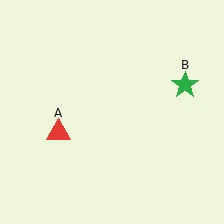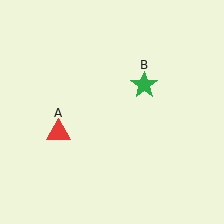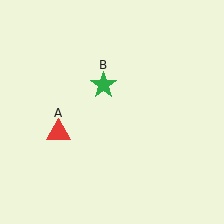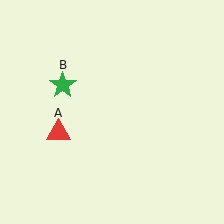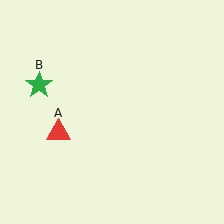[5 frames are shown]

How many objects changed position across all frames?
1 object changed position: green star (object B).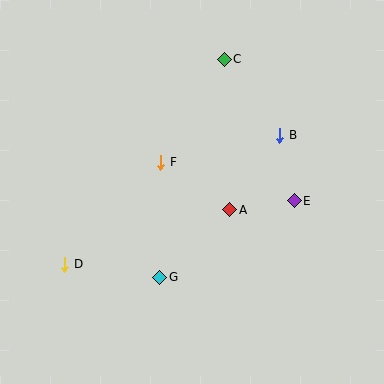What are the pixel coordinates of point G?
Point G is at (160, 277).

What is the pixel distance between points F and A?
The distance between F and A is 84 pixels.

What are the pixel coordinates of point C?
Point C is at (224, 59).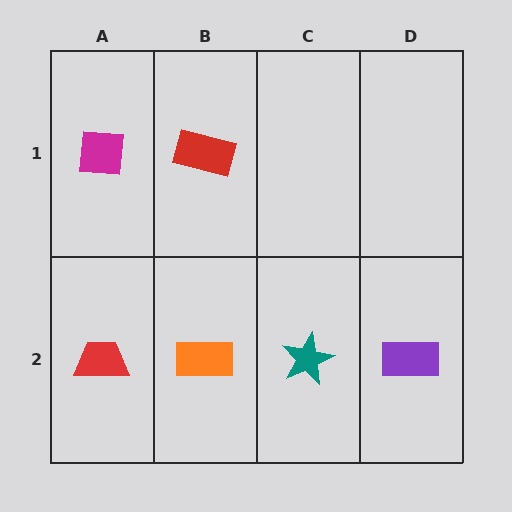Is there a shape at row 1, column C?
No, that cell is empty.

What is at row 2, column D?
A purple rectangle.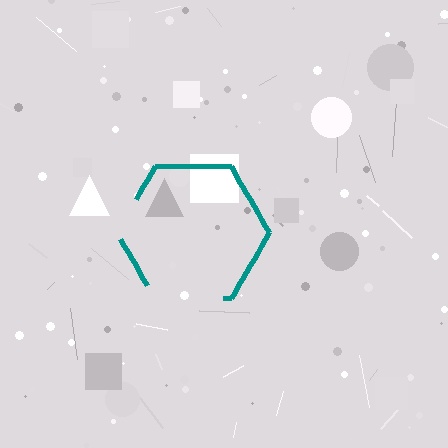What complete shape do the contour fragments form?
The contour fragments form a hexagon.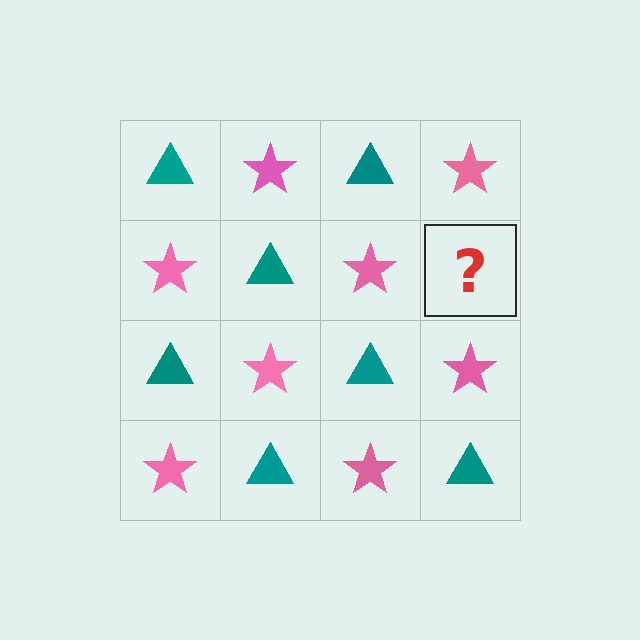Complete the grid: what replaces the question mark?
The question mark should be replaced with a teal triangle.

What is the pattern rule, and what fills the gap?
The rule is that it alternates teal triangle and pink star in a checkerboard pattern. The gap should be filled with a teal triangle.